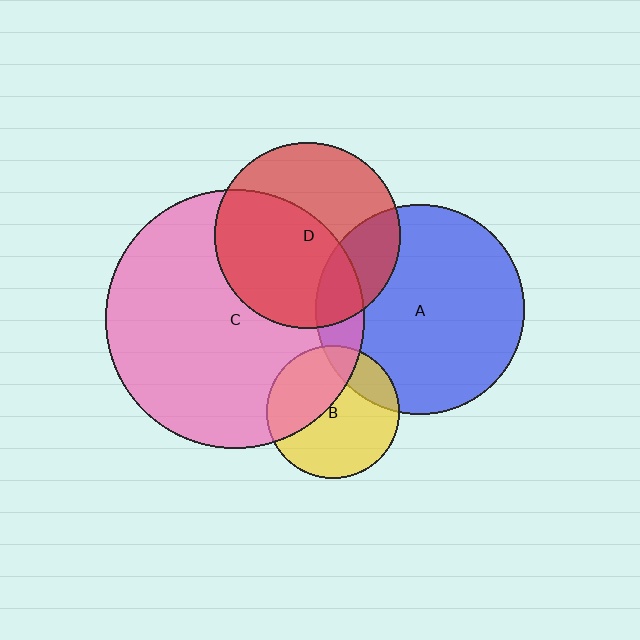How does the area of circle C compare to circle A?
Approximately 1.5 times.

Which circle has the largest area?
Circle C (pink).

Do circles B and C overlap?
Yes.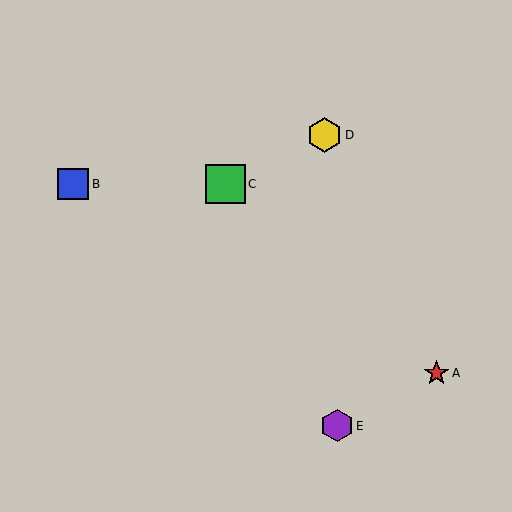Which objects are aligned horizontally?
Objects B, C are aligned horizontally.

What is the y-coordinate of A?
Object A is at y≈373.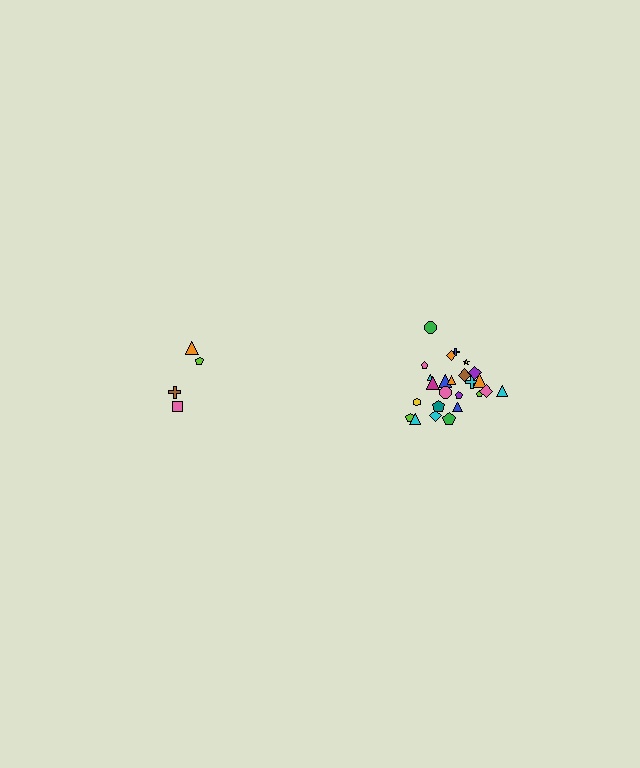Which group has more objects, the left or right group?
The right group.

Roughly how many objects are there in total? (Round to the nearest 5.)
Roughly 30 objects in total.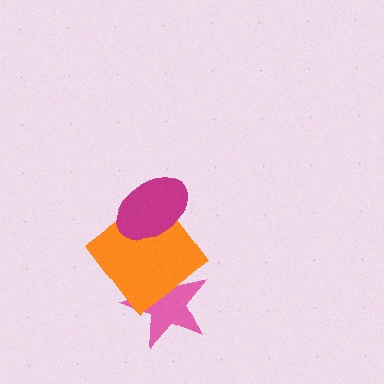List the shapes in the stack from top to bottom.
From top to bottom: the magenta ellipse, the orange diamond, the pink star.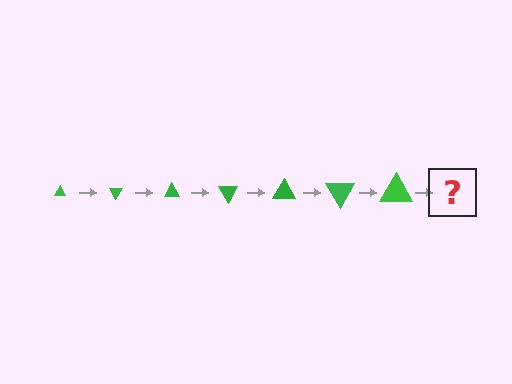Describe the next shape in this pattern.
It should be a triangle, larger than the previous one and rotated 420 degrees from the start.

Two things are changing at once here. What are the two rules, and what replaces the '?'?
The two rules are that the triangle grows larger each step and it rotates 60 degrees each step. The '?' should be a triangle, larger than the previous one and rotated 420 degrees from the start.